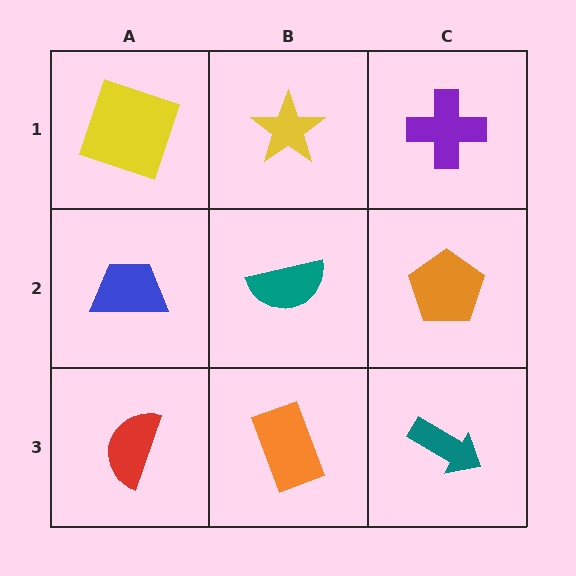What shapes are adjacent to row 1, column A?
A blue trapezoid (row 2, column A), a yellow star (row 1, column B).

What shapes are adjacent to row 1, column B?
A teal semicircle (row 2, column B), a yellow square (row 1, column A), a purple cross (row 1, column C).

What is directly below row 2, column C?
A teal arrow.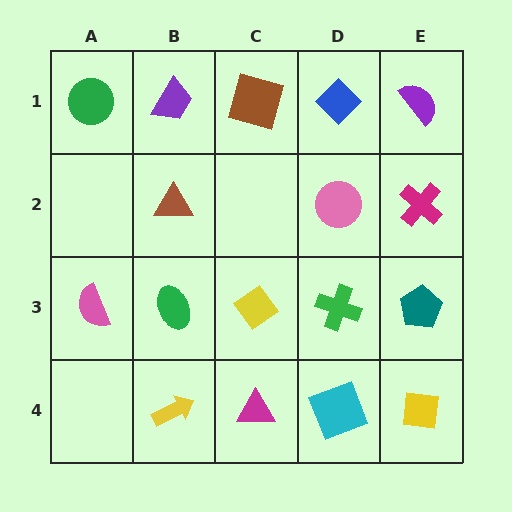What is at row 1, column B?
A purple trapezoid.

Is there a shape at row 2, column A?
No, that cell is empty.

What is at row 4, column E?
A yellow square.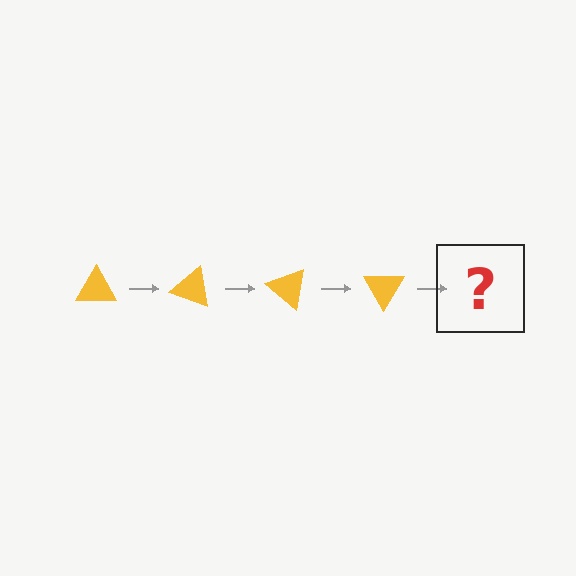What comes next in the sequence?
The next element should be a yellow triangle rotated 80 degrees.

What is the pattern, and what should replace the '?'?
The pattern is that the triangle rotates 20 degrees each step. The '?' should be a yellow triangle rotated 80 degrees.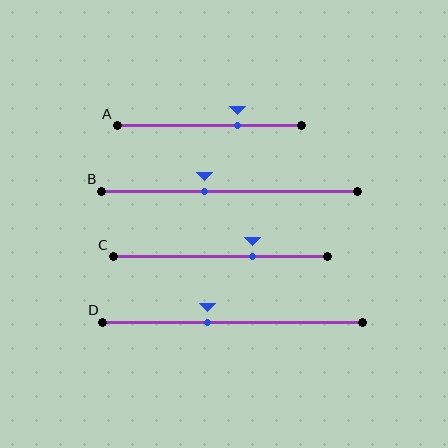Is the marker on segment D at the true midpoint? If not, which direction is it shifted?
No, the marker on segment D is shifted to the left by about 10% of the segment length.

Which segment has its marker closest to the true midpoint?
Segment D has its marker closest to the true midpoint.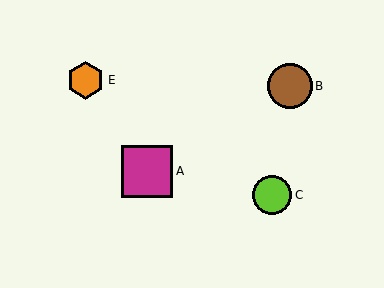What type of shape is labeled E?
Shape E is an orange hexagon.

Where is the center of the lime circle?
The center of the lime circle is at (272, 195).